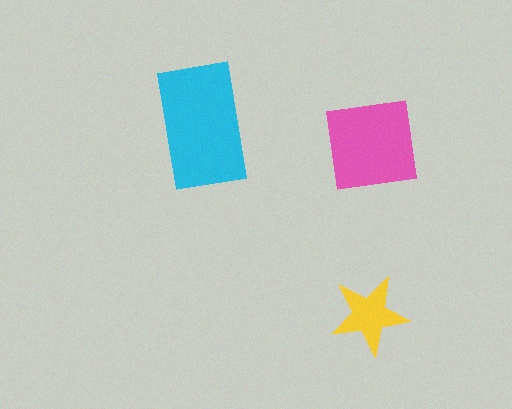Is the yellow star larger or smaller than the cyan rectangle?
Smaller.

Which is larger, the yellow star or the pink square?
The pink square.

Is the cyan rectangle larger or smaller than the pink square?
Larger.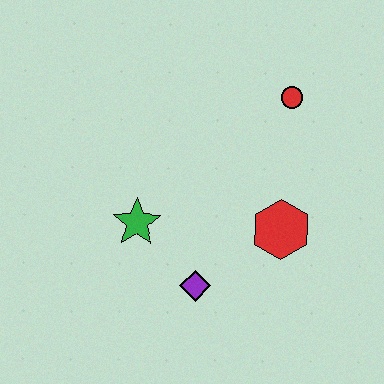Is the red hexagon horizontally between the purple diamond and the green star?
No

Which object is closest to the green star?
The purple diamond is closest to the green star.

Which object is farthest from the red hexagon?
The green star is farthest from the red hexagon.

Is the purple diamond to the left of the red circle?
Yes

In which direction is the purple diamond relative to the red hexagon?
The purple diamond is to the left of the red hexagon.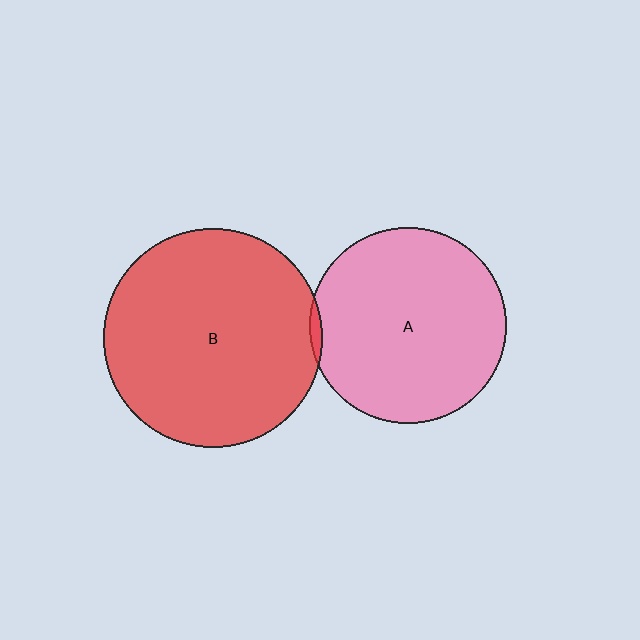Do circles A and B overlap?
Yes.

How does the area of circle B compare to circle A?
Approximately 1.2 times.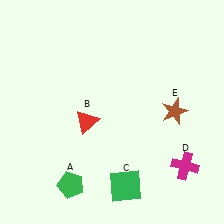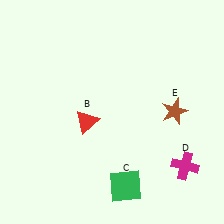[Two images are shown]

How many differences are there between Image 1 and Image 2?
There is 1 difference between the two images.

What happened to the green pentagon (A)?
The green pentagon (A) was removed in Image 2. It was in the bottom-left area of Image 1.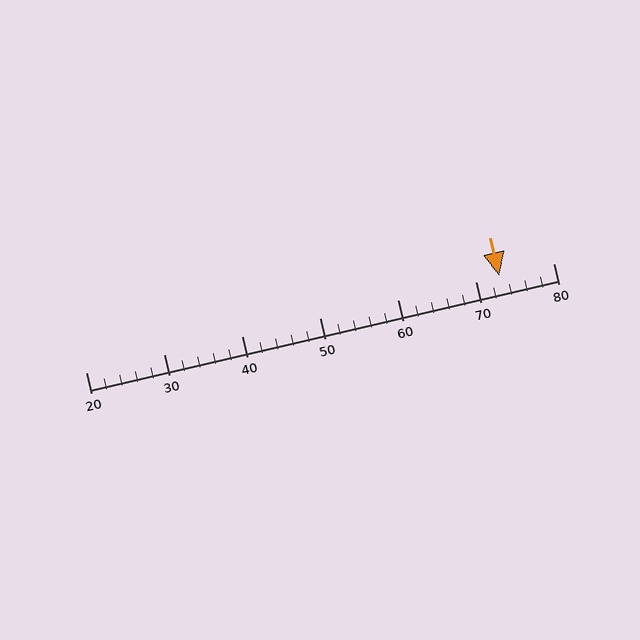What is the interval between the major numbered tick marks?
The major tick marks are spaced 10 units apart.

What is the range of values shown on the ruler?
The ruler shows values from 20 to 80.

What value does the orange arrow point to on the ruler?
The orange arrow points to approximately 73.